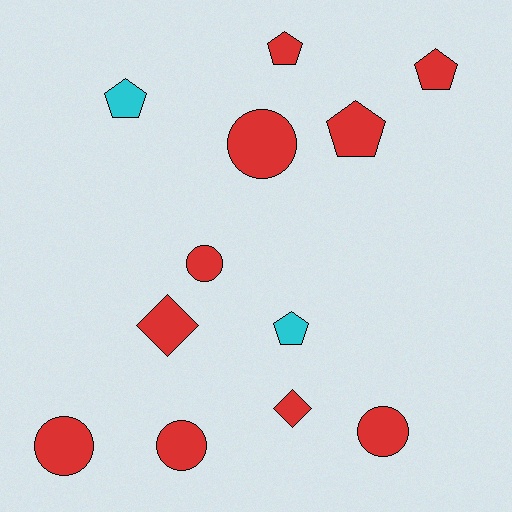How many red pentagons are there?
There are 3 red pentagons.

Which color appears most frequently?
Red, with 10 objects.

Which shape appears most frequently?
Circle, with 5 objects.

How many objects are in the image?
There are 12 objects.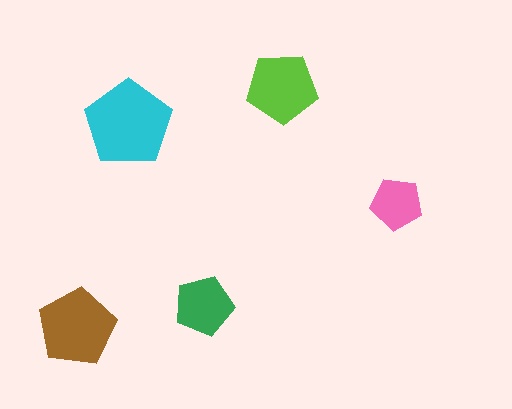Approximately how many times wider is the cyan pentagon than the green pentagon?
About 1.5 times wider.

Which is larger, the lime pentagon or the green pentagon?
The lime one.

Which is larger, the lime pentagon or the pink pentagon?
The lime one.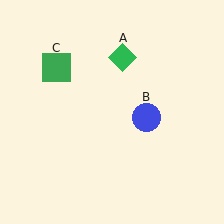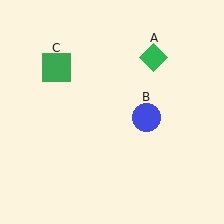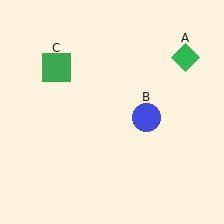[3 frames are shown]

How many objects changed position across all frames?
1 object changed position: green diamond (object A).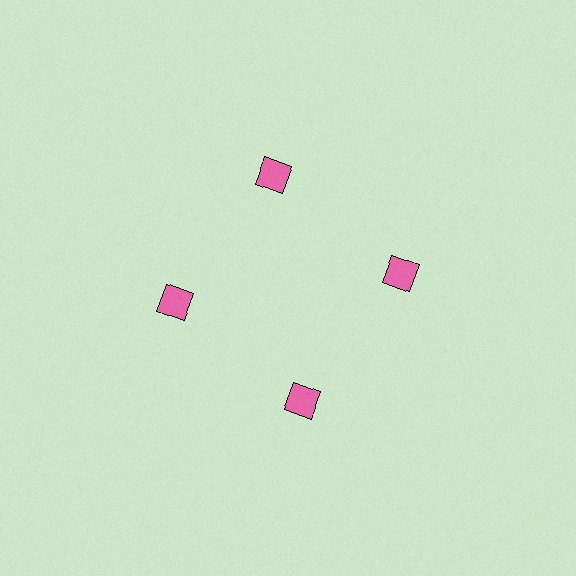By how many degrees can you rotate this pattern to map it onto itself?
The pattern maps onto itself every 90 degrees of rotation.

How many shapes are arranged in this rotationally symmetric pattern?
There are 4 shapes, arranged in 4 groups of 1.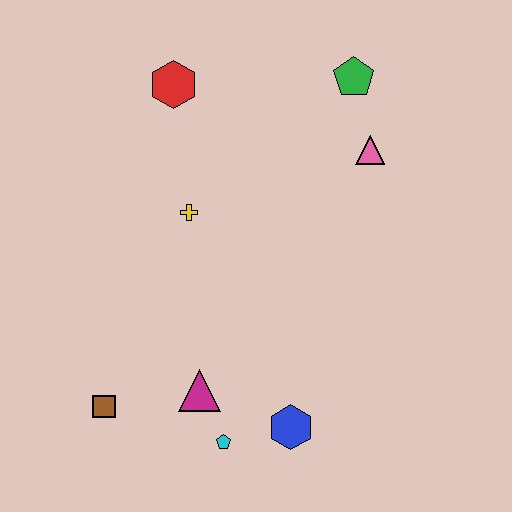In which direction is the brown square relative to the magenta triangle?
The brown square is to the left of the magenta triangle.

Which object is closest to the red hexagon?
The yellow cross is closest to the red hexagon.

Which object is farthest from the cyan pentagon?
The green pentagon is farthest from the cyan pentagon.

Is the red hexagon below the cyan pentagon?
No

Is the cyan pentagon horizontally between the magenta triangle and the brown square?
No